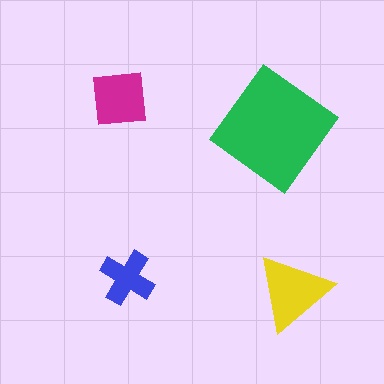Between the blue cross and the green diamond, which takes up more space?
The green diamond.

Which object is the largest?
The green diamond.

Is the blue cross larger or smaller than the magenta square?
Smaller.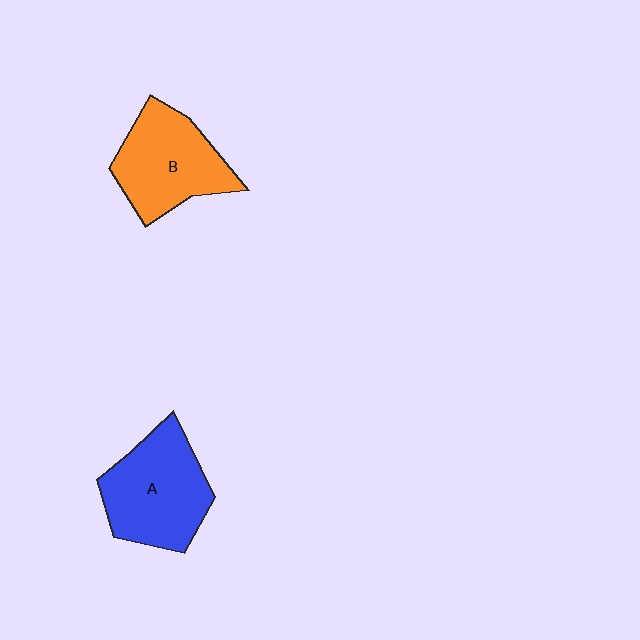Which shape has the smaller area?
Shape B (orange).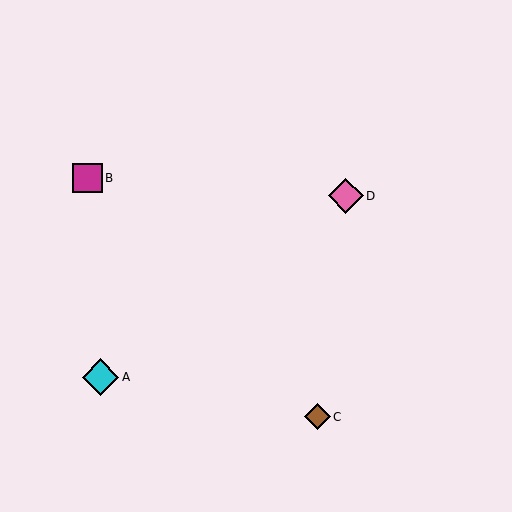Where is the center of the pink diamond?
The center of the pink diamond is at (346, 196).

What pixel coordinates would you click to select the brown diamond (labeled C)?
Click at (317, 417) to select the brown diamond C.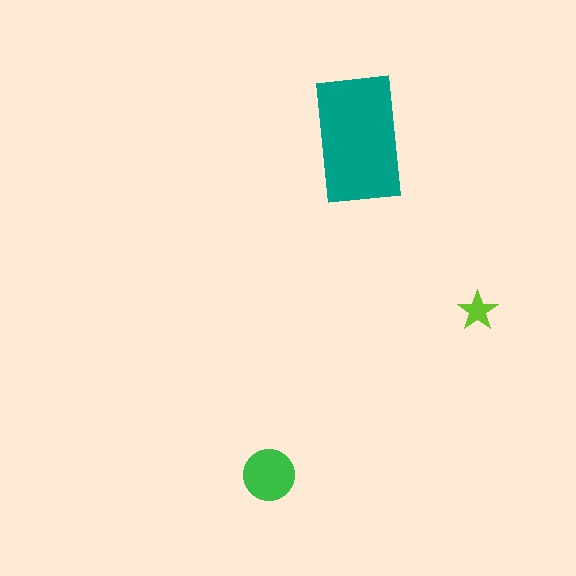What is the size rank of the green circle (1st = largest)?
2nd.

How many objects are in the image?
There are 3 objects in the image.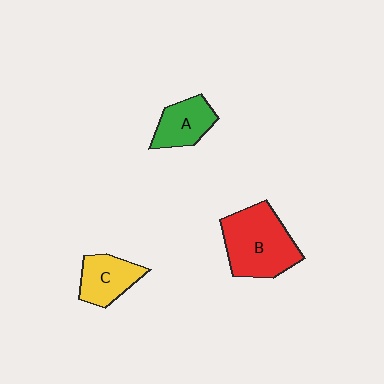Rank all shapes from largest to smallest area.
From largest to smallest: B (red), C (yellow), A (green).